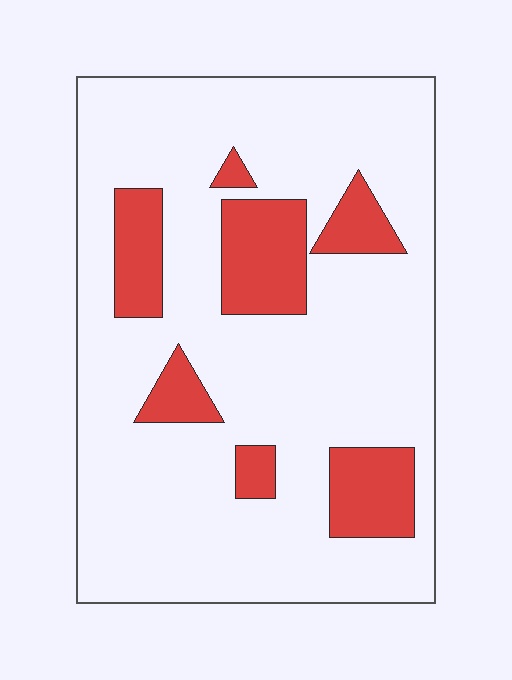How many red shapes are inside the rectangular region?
7.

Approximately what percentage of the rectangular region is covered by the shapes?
Approximately 20%.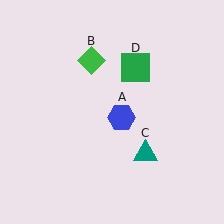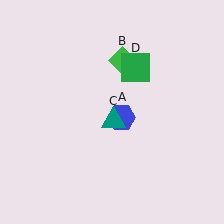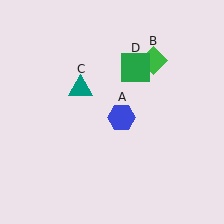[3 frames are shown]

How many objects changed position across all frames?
2 objects changed position: green diamond (object B), teal triangle (object C).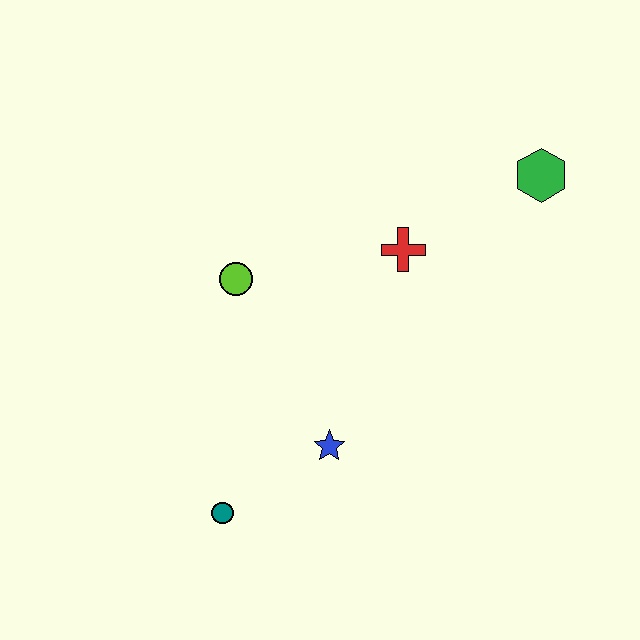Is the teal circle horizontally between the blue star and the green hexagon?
No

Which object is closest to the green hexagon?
The red cross is closest to the green hexagon.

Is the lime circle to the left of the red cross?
Yes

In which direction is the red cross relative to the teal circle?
The red cross is above the teal circle.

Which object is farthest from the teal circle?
The green hexagon is farthest from the teal circle.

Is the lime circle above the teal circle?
Yes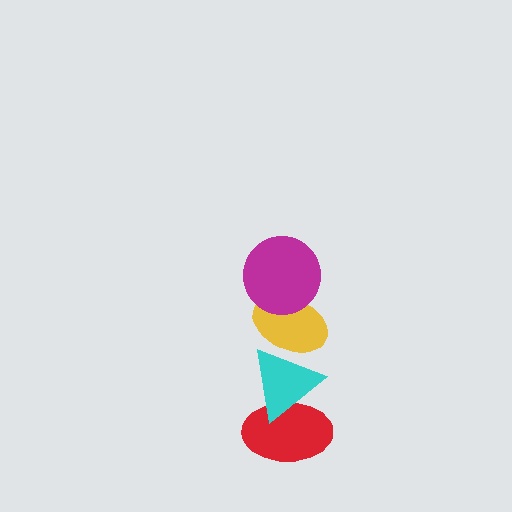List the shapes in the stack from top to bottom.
From top to bottom: the magenta circle, the yellow ellipse, the cyan triangle, the red ellipse.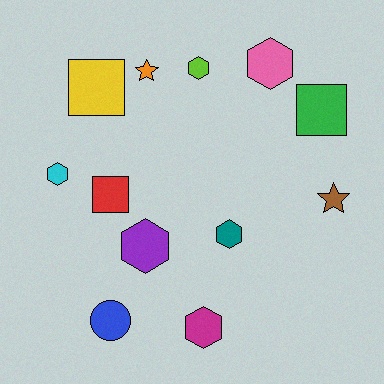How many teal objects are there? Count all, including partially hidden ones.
There is 1 teal object.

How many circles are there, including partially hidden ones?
There is 1 circle.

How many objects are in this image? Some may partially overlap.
There are 12 objects.